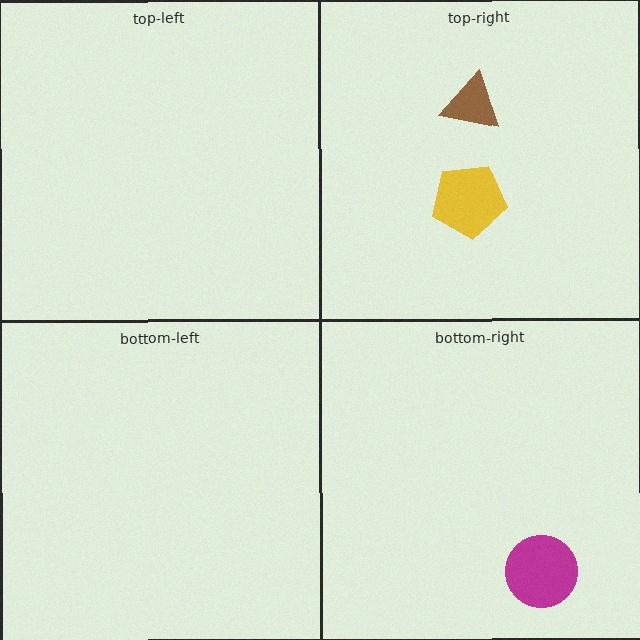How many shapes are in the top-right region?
2.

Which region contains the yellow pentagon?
The top-right region.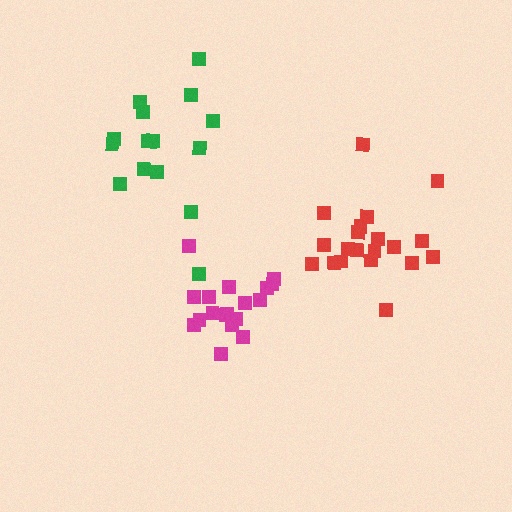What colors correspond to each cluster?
The clusters are colored: green, red, magenta.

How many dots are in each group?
Group 1: 16 dots, Group 2: 21 dots, Group 3: 18 dots (55 total).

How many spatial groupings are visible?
There are 3 spatial groupings.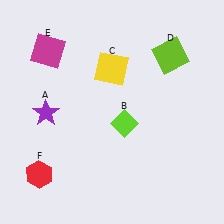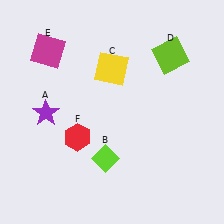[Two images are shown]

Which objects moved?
The objects that moved are: the lime diamond (B), the red hexagon (F).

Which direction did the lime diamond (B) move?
The lime diamond (B) moved down.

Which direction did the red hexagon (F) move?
The red hexagon (F) moved right.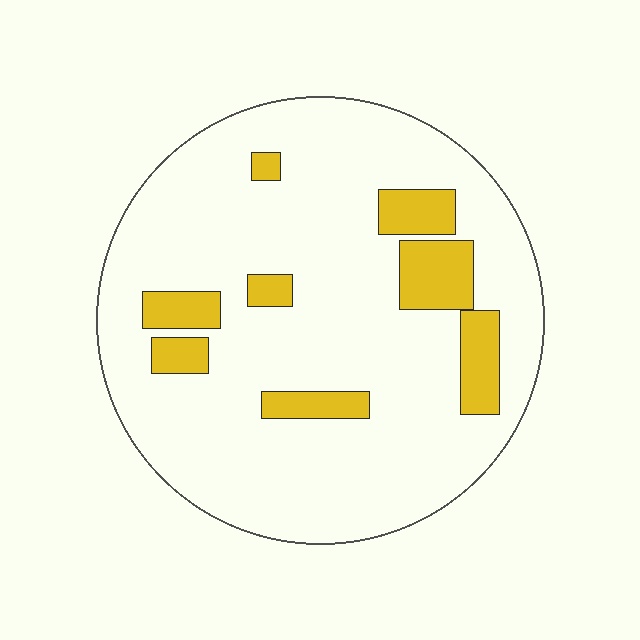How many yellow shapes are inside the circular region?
8.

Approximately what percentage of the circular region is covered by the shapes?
Approximately 15%.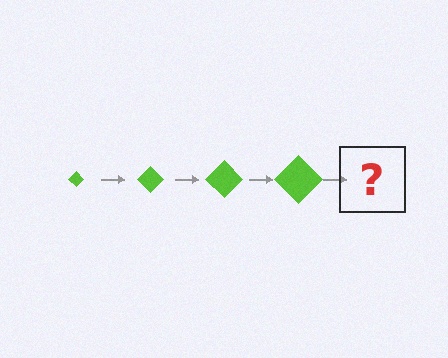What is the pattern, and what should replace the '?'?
The pattern is that the diamond gets progressively larger each step. The '?' should be a lime diamond, larger than the previous one.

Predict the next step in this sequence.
The next step is a lime diamond, larger than the previous one.